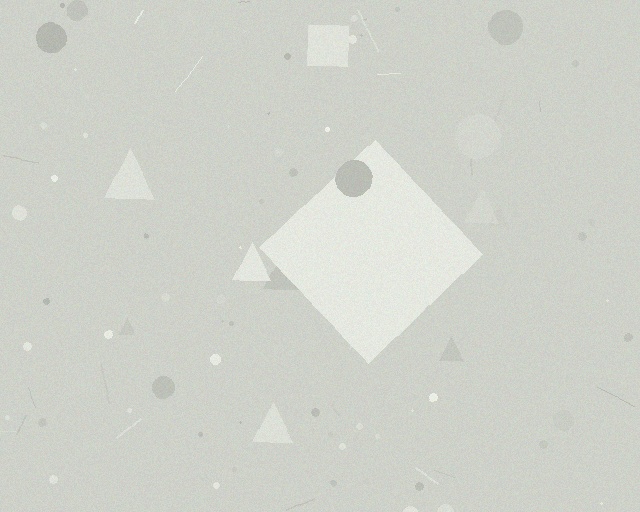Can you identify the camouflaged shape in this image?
The camouflaged shape is a diamond.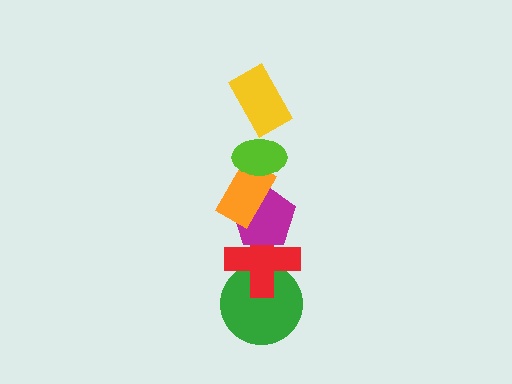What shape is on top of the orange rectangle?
The lime ellipse is on top of the orange rectangle.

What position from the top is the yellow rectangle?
The yellow rectangle is 1st from the top.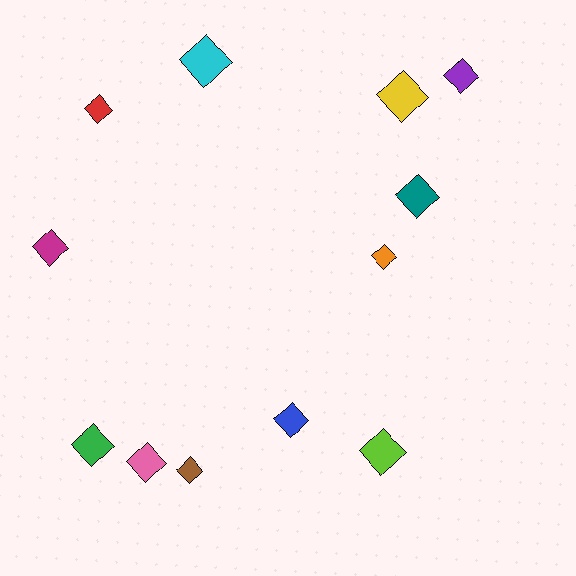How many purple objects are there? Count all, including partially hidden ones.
There is 1 purple object.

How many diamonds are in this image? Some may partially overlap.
There are 12 diamonds.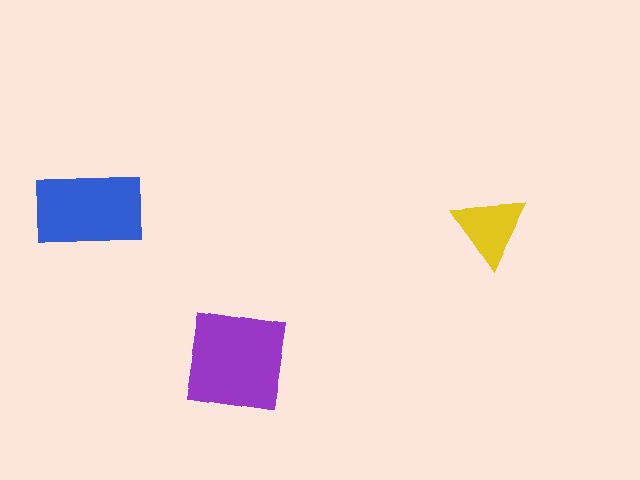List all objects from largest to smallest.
The purple square, the blue rectangle, the yellow triangle.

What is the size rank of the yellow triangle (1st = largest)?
3rd.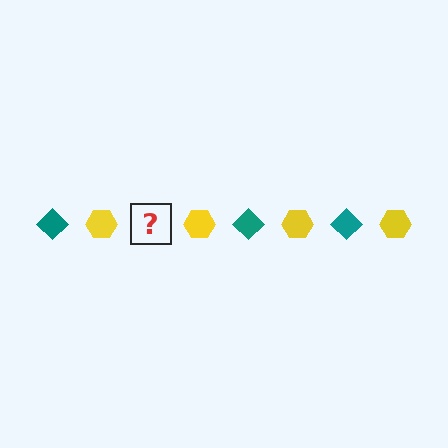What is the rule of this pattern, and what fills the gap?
The rule is that the pattern alternates between teal diamond and yellow hexagon. The gap should be filled with a teal diamond.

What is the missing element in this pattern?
The missing element is a teal diamond.